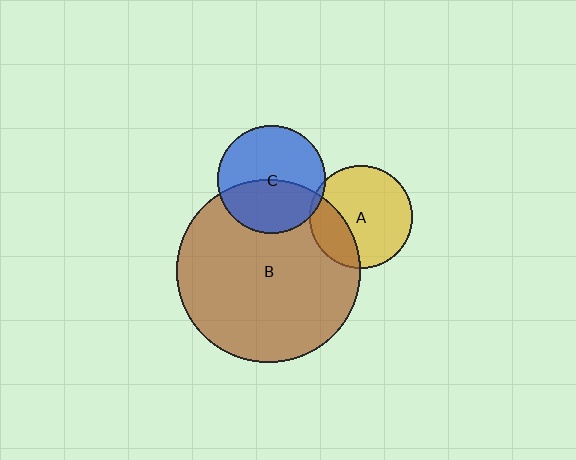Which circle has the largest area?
Circle B (brown).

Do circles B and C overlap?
Yes.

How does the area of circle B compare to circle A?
Approximately 3.2 times.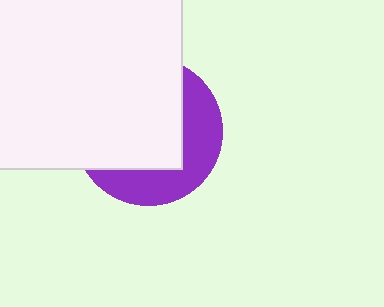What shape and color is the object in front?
The object in front is a white rectangle.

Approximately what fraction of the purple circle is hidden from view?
Roughly 63% of the purple circle is hidden behind the white rectangle.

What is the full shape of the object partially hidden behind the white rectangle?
The partially hidden object is a purple circle.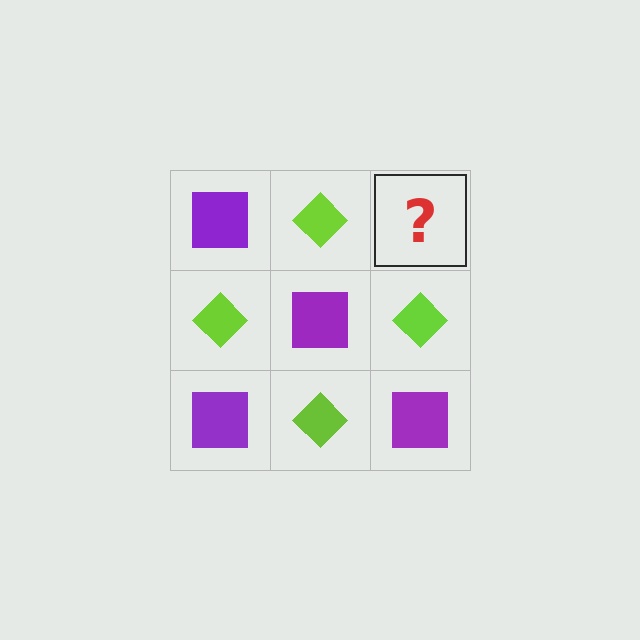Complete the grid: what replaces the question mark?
The question mark should be replaced with a purple square.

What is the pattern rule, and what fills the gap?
The rule is that it alternates purple square and lime diamond in a checkerboard pattern. The gap should be filled with a purple square.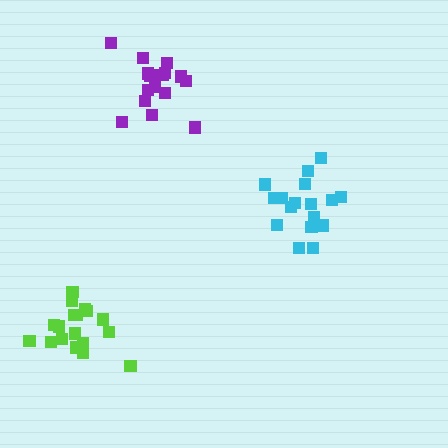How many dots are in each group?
Group 1: 17 dots, Group 2: 18 dots, Group 3: 17 dots (52 total).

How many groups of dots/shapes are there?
There are 3 groups.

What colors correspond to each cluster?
The clusters are colored: cyan, lime, purple.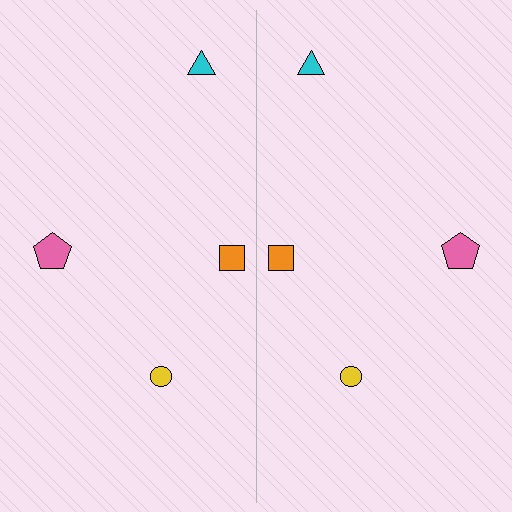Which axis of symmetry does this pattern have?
The pattern has a vertical axis of symmetry running through the center of the image.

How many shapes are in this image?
There are 8 shapes in this image.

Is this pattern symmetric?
Yes, this pattern has bilateral (reflection) symmetry.